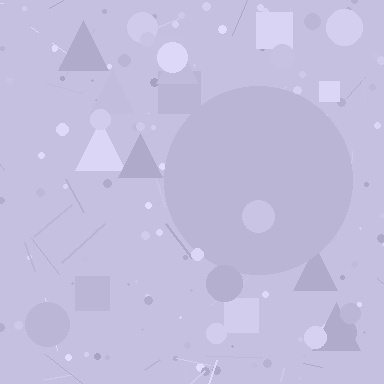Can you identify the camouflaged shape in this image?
The camouflaged shape is a circle.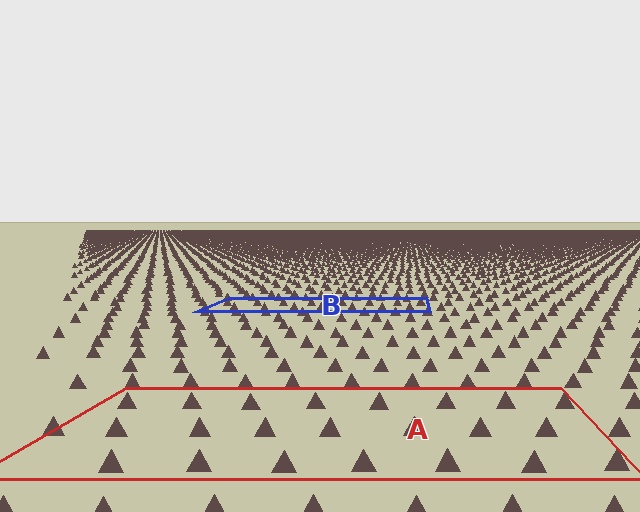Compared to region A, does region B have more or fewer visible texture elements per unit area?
Region B has more texture elements per unit area — they are packed more densely because it is farther away.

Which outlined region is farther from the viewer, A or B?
Region B is farther from the viewer — the texture elements inside it appear smaller and more densely packed.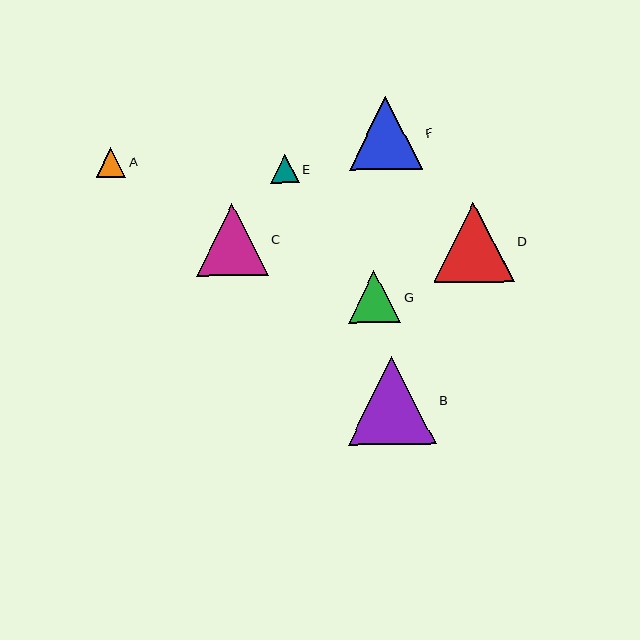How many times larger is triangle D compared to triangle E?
Triangle D is approximately 2.8 times the size of triangle E.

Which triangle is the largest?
Triangle B is the largest with a size of approximately 88 pixels.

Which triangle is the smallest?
Triangle E is the smallest with a size of approximately 29 pixels.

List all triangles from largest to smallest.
From largest to smallest: B, D, F, C, G, A, E.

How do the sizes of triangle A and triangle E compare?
Triangle A and triangle E are approximately the same size.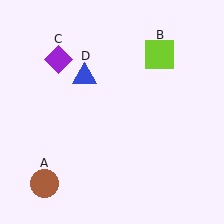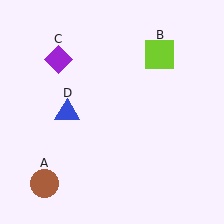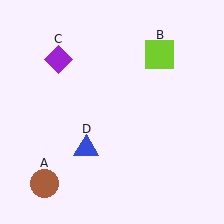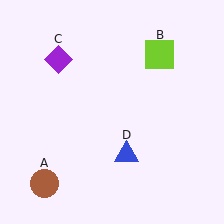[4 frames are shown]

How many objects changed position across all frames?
1 object changed position: blue triangle (object D).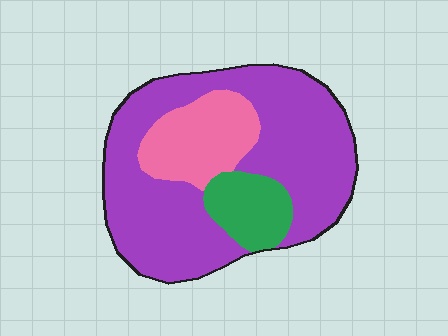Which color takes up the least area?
Green, at roughly 10%.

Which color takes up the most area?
Purple, at roughly 70%.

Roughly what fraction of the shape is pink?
Pink takes up about one fifth (1/5) of the shape.